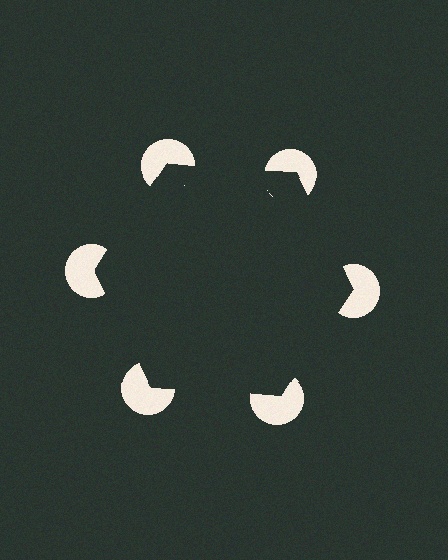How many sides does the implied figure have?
6 sides.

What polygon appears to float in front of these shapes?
An illusory hexagon — its edges are inferred from the aligned wedge cuts in the pac-man discs, not physically drawn.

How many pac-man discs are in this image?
There are 6 — one at each vertex of the illusory hexagon.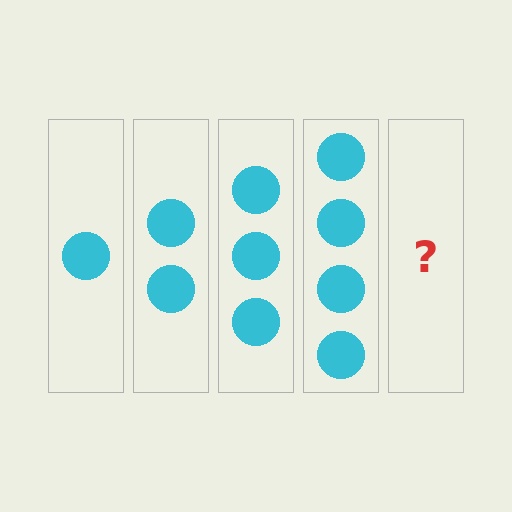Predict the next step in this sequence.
The next step is 5 circles.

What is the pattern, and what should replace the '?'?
The pattern is that each step adds one more circle. The '?' should be 5 circles.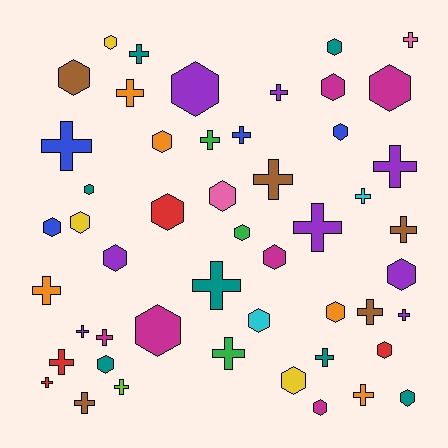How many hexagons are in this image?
There are 25 hexagons.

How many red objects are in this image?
There are 4 red objects.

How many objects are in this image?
There are 50 objects.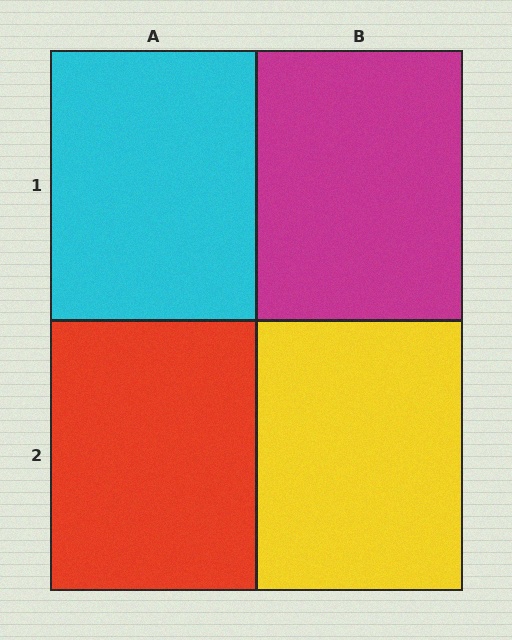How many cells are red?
1 cell is red.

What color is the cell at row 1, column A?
Cyan.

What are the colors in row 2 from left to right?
Red, yellow.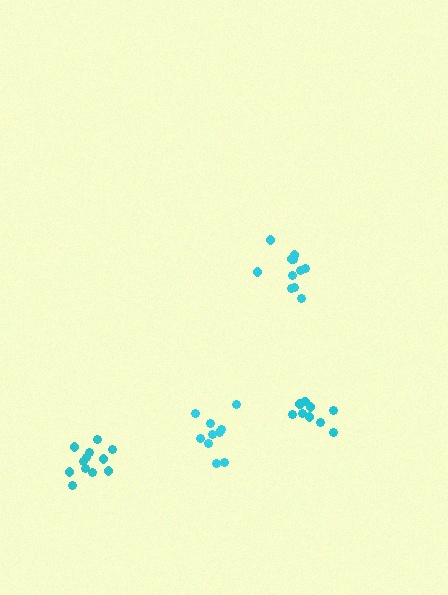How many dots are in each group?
Group 1: 11 dots, Group 2: 10 dots, Group 3: 12 dots, Group 4: 9 dots (42 total).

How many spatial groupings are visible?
There are 4 spatial groupings.